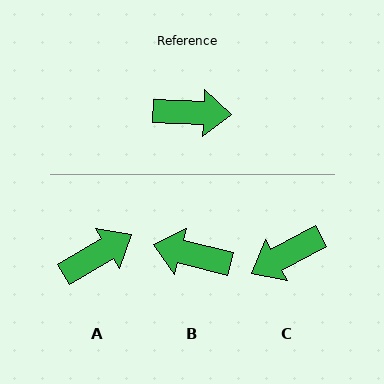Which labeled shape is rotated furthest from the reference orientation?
B, about 168 degrees away.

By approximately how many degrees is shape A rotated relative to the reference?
Approximately 33 degrees counter-clockwise.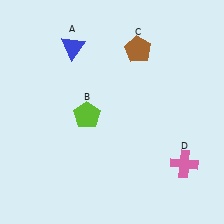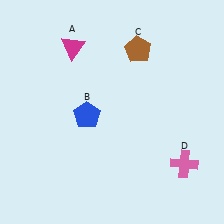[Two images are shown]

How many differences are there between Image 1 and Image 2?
There are 2 differences between the two images.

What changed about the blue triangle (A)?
In Image 1, A is blue. In Image 2, it changed to magenta.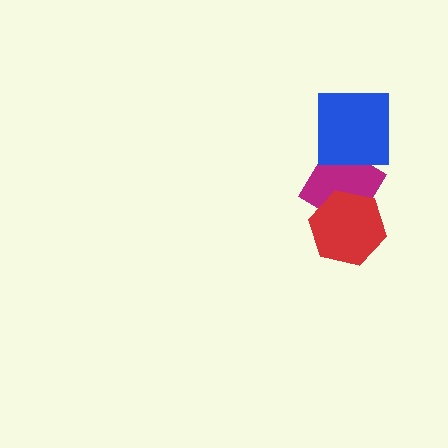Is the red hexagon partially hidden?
No, no other shape covers it.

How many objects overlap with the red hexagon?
1 object overlaps with the red hexagon.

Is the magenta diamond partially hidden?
Yes, it is partially covered by another shape.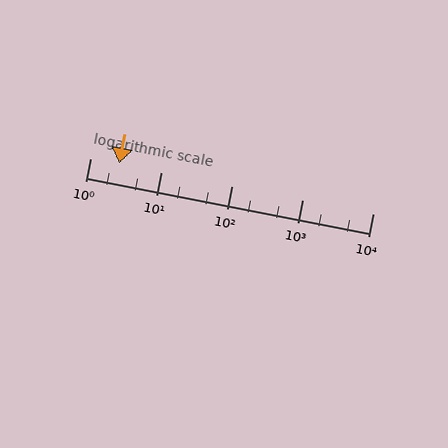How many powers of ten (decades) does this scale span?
The scale spans 4 decades, from 1 to 10000.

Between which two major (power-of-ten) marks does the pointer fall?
The pointer is between 1 and 10.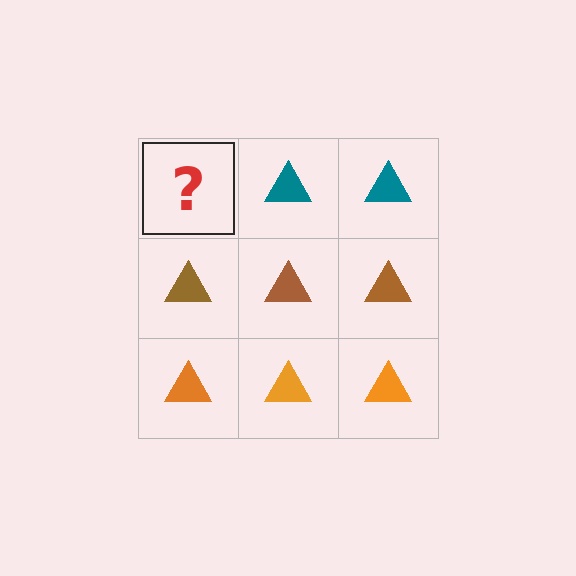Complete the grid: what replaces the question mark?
The question mark should be replaced with a teal triangle.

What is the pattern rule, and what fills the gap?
The rule is that each row has a consistent color. The gap should be filled with a teal triangle.